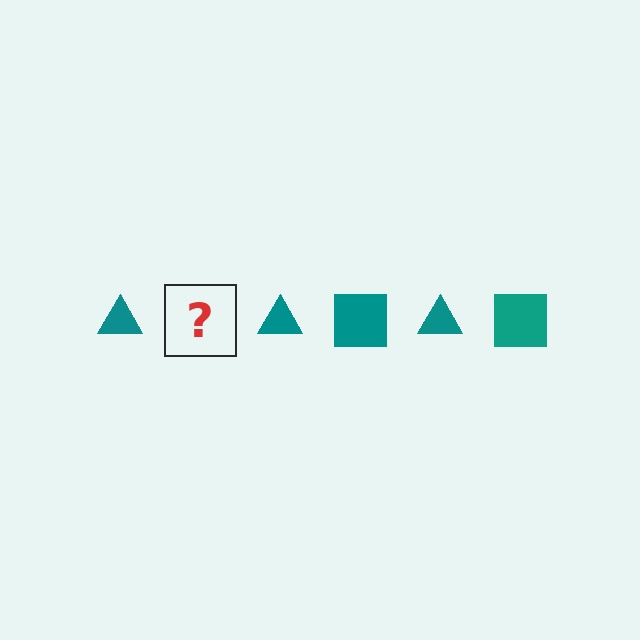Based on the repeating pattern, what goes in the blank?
The blank should be a teal square.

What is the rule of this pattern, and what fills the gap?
The rule is that the pattern cycles through triangle, square shapes in teal. The gap should be filled with a teal square.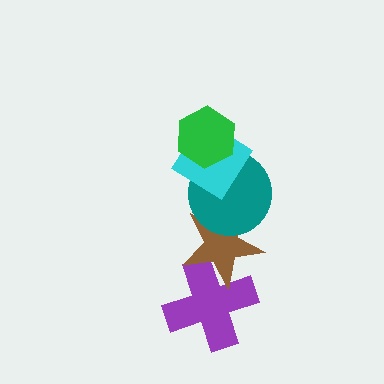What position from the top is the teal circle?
The teal circle is 3rd from the top.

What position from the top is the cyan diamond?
The cyan diamond is 2nd from the top.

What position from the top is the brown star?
The brown star is 4th from the top.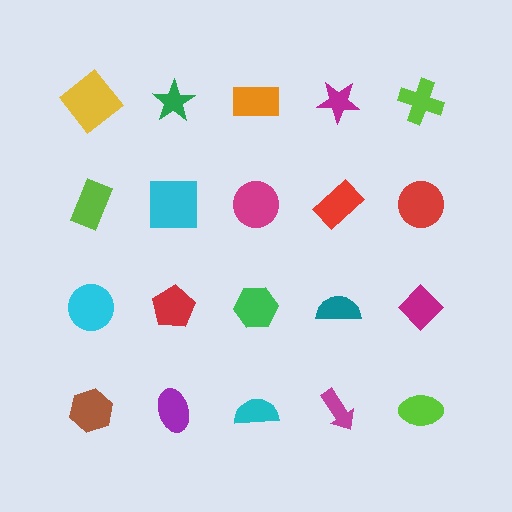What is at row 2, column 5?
A red circle.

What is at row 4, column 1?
A brown hexagon.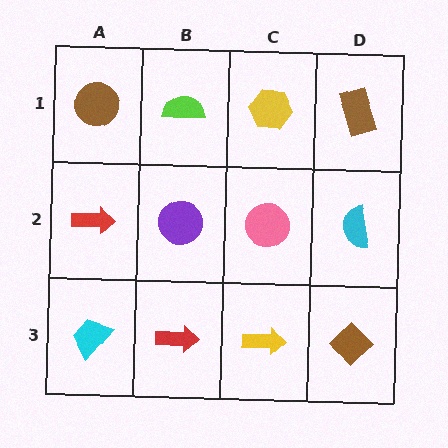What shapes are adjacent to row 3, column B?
A purple circle (row 2, column B), a cyan trapezoid (row 3, column A), a yellow arrow (row 3, column C).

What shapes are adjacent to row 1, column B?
A purple circle (row 2, column B), a brown circle (row 1, column A), a yellow hexagon (row 1, column C).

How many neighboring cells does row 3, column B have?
3.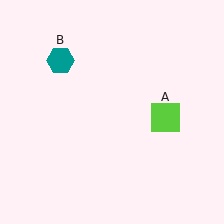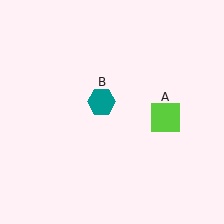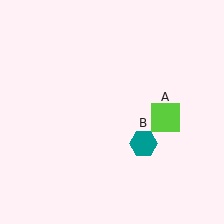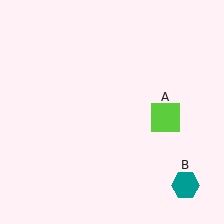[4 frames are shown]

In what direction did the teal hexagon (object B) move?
The teal hexagon (object B) moved down and to the right.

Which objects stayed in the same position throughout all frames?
Lime square (object A) remained stationary.